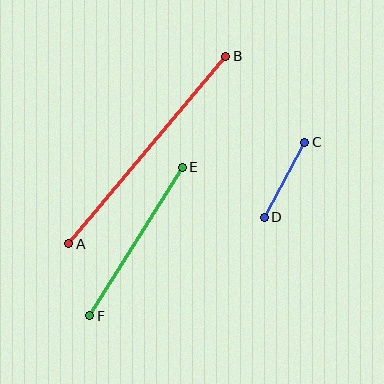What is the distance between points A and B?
The distance is approximately 245 pixels.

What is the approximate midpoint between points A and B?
The midpoint is at approximately (147, 150) pixels.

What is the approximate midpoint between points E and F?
The midpoint is at approximately (136, 241) pixels.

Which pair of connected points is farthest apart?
Points A and B are farthest apart.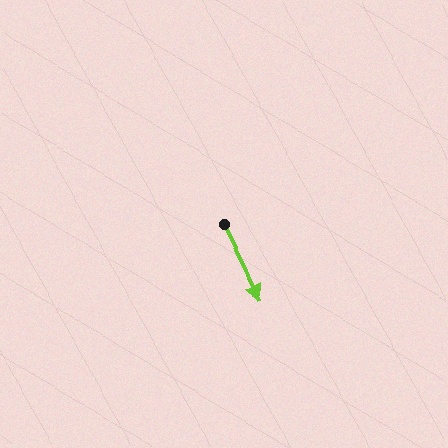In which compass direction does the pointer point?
Southeast.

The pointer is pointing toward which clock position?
Roughly 5 o'clock.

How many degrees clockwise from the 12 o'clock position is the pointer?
Approximately 154 degrees.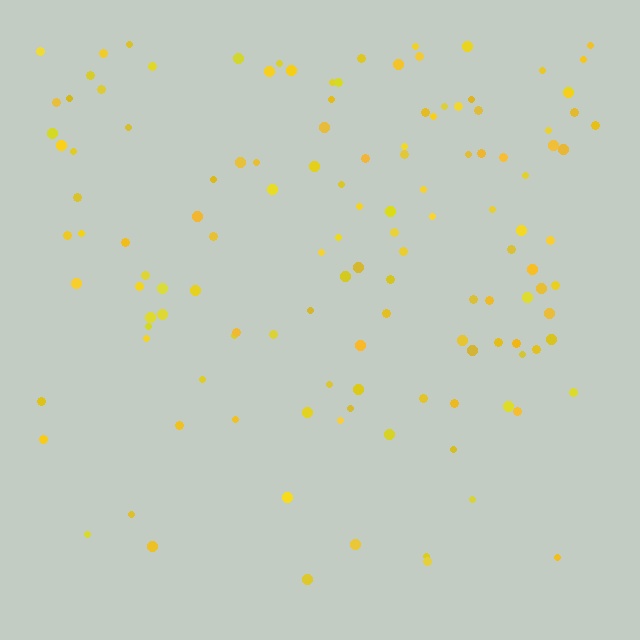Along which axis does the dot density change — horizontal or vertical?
Vertical.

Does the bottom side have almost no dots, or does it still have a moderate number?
Still a moderate number, just noticeably fewer than the top.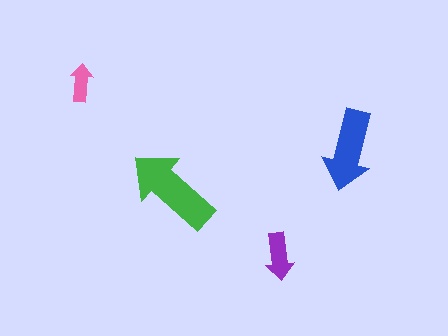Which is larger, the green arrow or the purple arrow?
The green one.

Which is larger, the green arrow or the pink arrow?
The green one.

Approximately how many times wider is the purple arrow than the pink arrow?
About 1.5 times wider.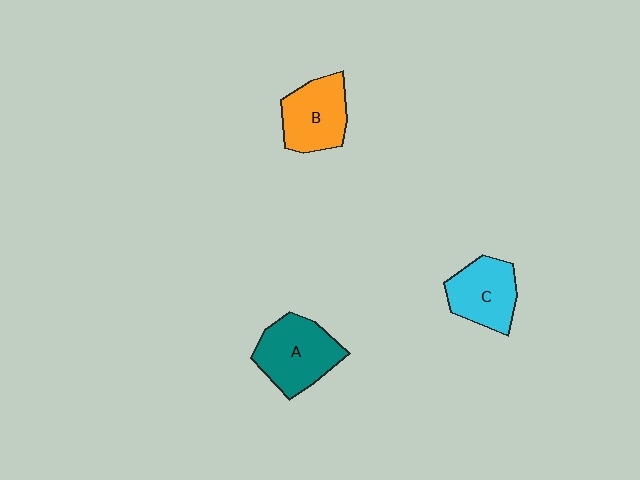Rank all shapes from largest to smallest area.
From largest to smallest: A (teal), B (orange), C (cyan).